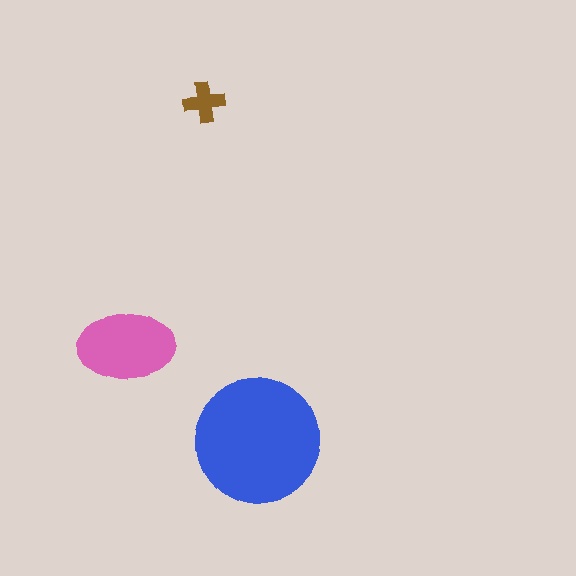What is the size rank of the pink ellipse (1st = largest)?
2nd.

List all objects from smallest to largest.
The brown cross, the pink ellipse, the blue circle.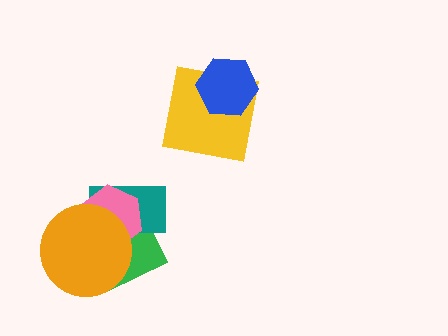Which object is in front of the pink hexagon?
The orange circle is in front of the pink hexagon.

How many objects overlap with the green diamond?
3 objects overlap with the green diamond.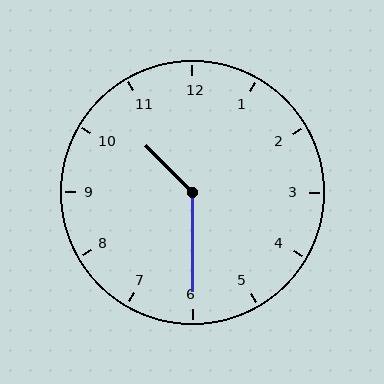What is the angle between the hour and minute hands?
Approximately 135 degrees.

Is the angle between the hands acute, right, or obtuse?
It is obtuse.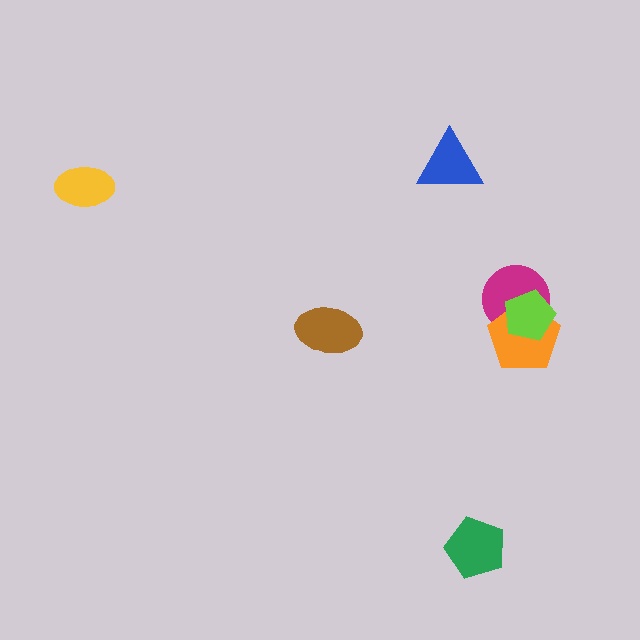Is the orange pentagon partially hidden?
Yes, it is partially covered by another shape.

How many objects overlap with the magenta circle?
2 objects overlap with the magenta circle.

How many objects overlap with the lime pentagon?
2 objects overlap with the lime pentagon.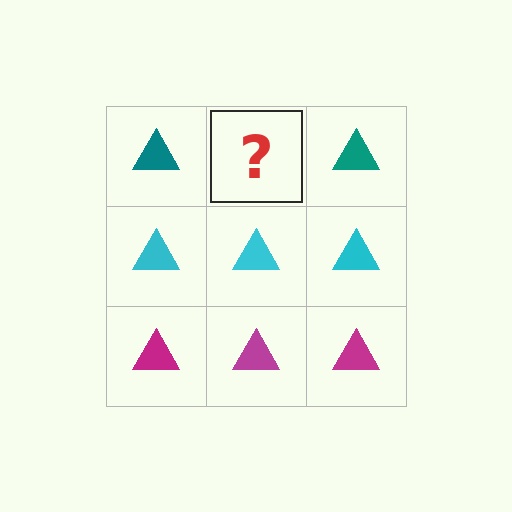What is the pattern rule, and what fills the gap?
The rule is that each row has a consistent color. The gap should be filled with a teal triangle.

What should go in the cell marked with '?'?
The missing cell should contain a teal triangle.